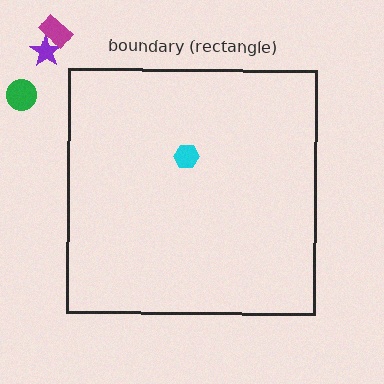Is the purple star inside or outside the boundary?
Outside.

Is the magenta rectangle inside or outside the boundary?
Outside.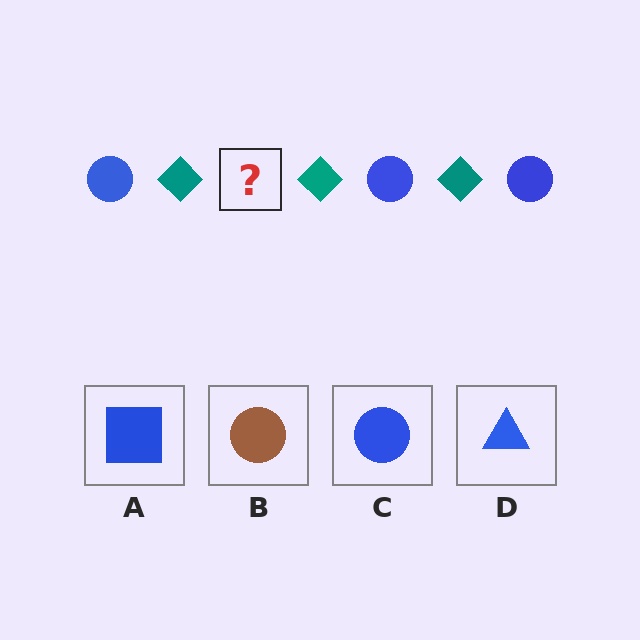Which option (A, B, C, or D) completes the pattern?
C.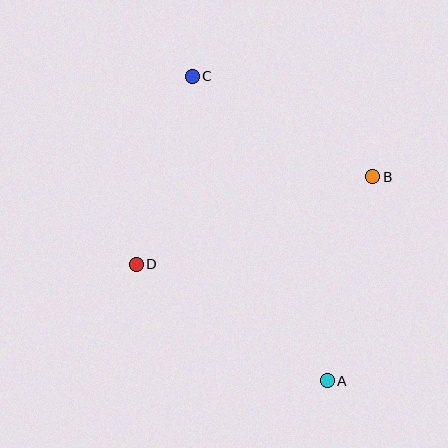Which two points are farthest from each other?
Points A and C are farthest from each other.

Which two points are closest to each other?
Points C and D are closest to each other.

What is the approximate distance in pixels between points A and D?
The distance between A and D is approximately 224 pixels.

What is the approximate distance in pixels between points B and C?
The distance between B and C is approximately 207 pixels.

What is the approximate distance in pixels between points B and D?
The distance between B and D is approximately 252 pixels.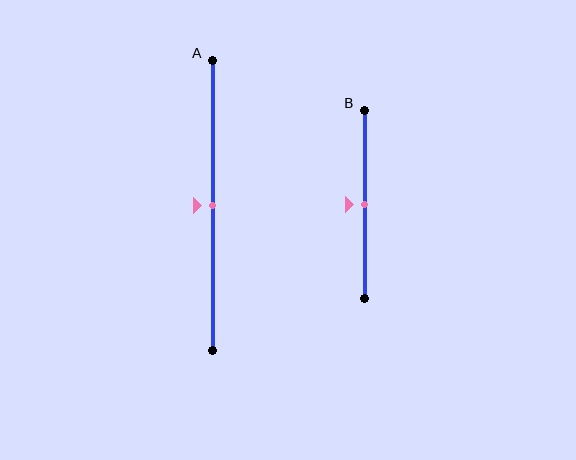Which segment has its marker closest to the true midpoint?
Segment A has its marker closest to the true midpoint.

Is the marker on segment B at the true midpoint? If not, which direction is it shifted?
Yes, the marker on segment B is at the true midpoint.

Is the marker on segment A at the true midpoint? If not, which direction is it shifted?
Yes, the marker on segment A is at the true midpoint.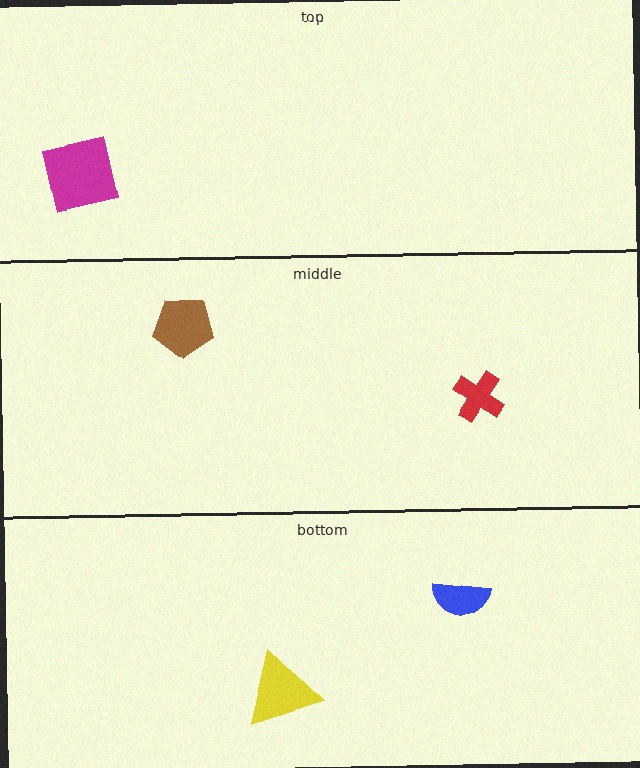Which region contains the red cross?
The middle region.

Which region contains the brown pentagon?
The middle region.